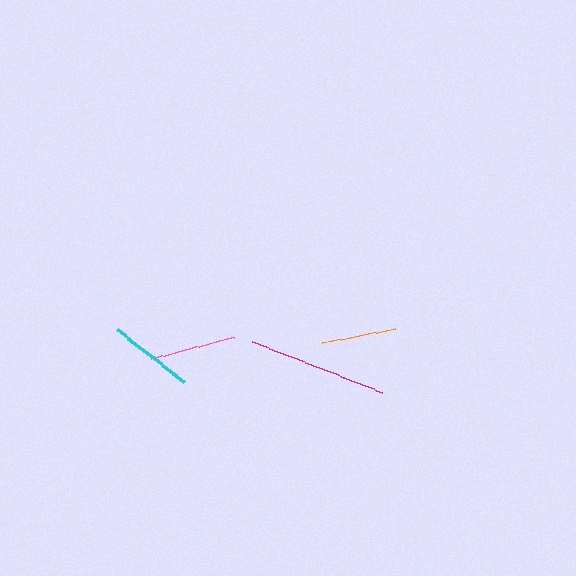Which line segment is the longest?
The magenta line is the longest at approximately 140 pixels.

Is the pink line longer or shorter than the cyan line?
The cyan line is longer than the pink line.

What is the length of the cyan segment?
The cyan segment is approximately 85 pixels long.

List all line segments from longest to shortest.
From longest to shortest: magenta, cyan, pink, orange.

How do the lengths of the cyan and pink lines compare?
The cyan and pink lines are approximately the same length.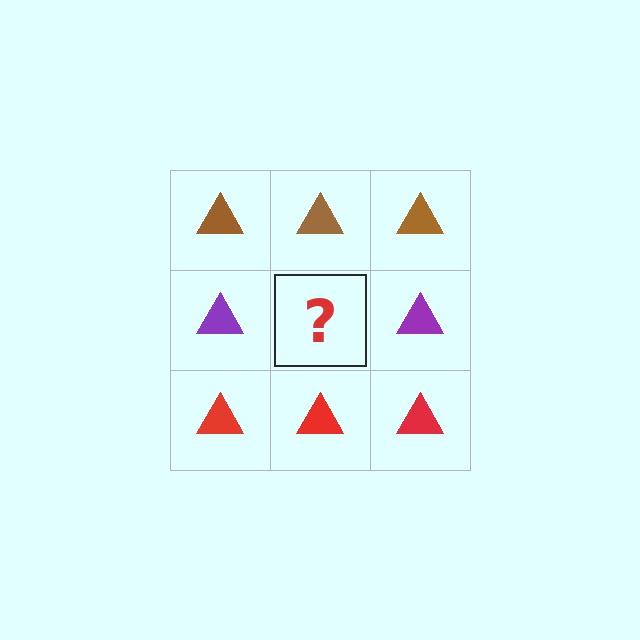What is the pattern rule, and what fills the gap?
The rule is that each row has a consistent color. The gap should be filled with a purple triangle.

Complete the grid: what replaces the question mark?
The question mark should be replaced with a purple triangle.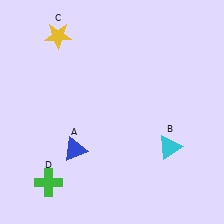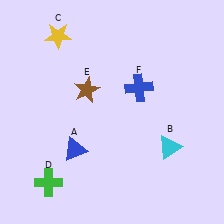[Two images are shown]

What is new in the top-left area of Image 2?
A brown star (E) was added in the top-left area of Image 2.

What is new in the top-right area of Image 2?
A blue cross (F) was added in the top-right area of Image 2.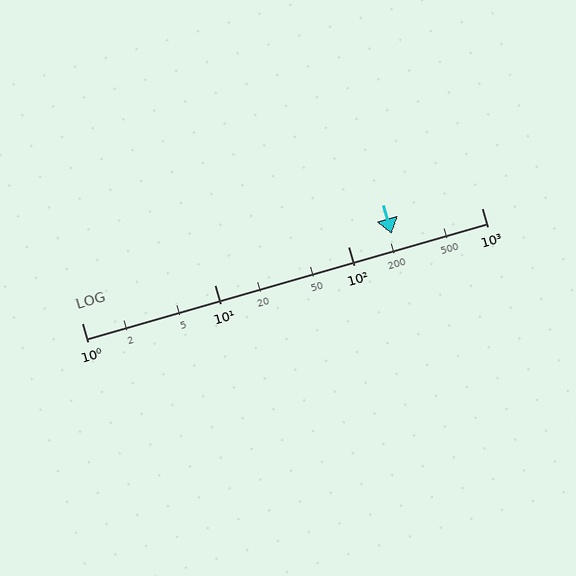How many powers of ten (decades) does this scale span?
The scale spans 3 decades, from 1 to 1000.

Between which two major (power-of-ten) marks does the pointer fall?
The pointer is between 100 and 1000.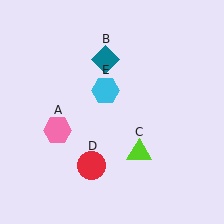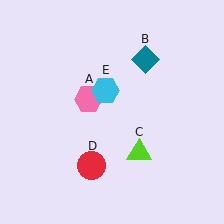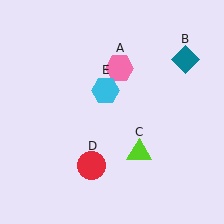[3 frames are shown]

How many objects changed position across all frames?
2 objects changed position: pink hexagon (object A), teal diamond (object B).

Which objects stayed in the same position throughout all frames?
Lime triangle (object C) and red circle (object D) and cyan hexagon (object E) remained stationary.